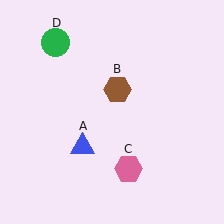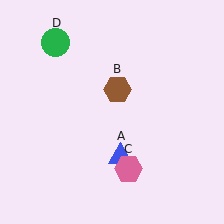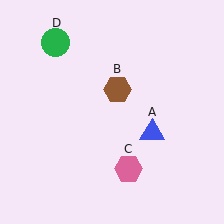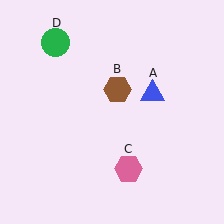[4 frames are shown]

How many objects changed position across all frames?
1 object changed position: blue triangle (object A).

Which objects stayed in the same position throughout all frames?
Brown hexagon (object B) and pink hexagon (object C) and green circle (object D) remained stationary.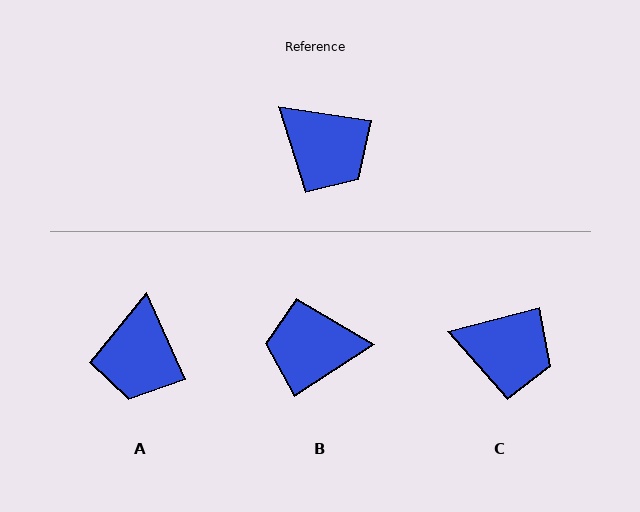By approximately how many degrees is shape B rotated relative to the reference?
Approximately 139 degrees clockwise.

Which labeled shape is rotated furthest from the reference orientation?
B, about 139 degrees away.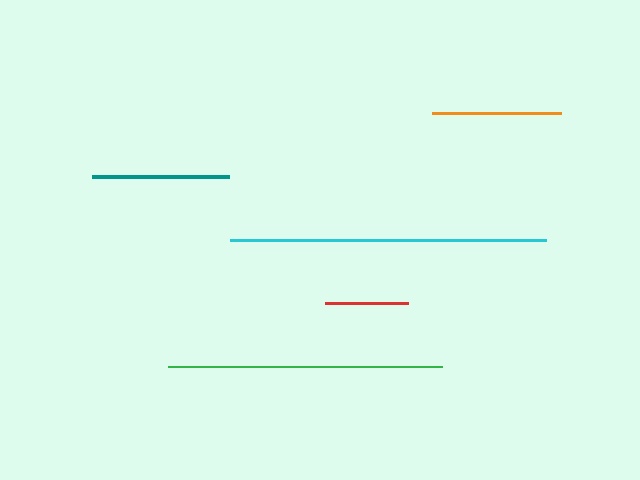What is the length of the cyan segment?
The cyan segment is approximately 316 pixels long.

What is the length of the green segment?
The green segment is approximately 274 pixels long.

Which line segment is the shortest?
The red line is the shortest at approximately 82 pixels.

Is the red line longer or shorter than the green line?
The green line is longer than the red line.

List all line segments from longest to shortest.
From longest to shortest: cyan, green, teal, orange, red.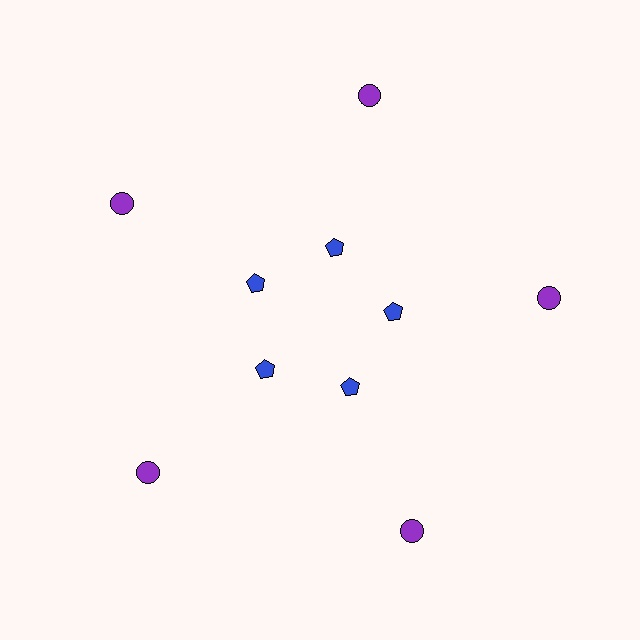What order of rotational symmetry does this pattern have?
This pattern has 5-fold rotational symmetry.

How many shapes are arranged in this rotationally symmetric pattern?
There are 10 shapes, arranged in 5 groups of 2.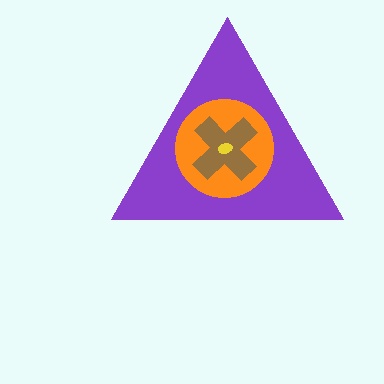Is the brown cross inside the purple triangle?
Yes.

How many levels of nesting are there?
4.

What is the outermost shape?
The purple triangle.